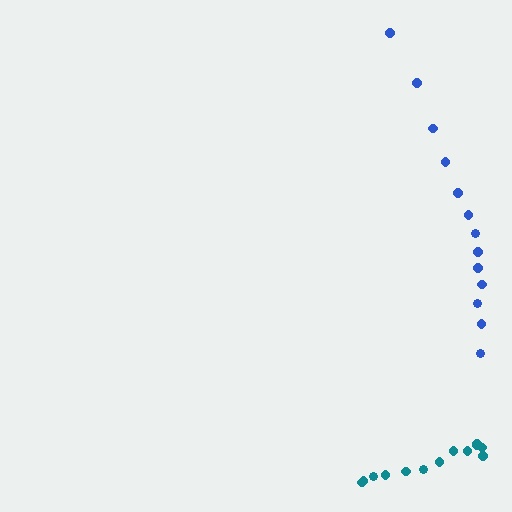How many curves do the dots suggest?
There are 2 distinct paths.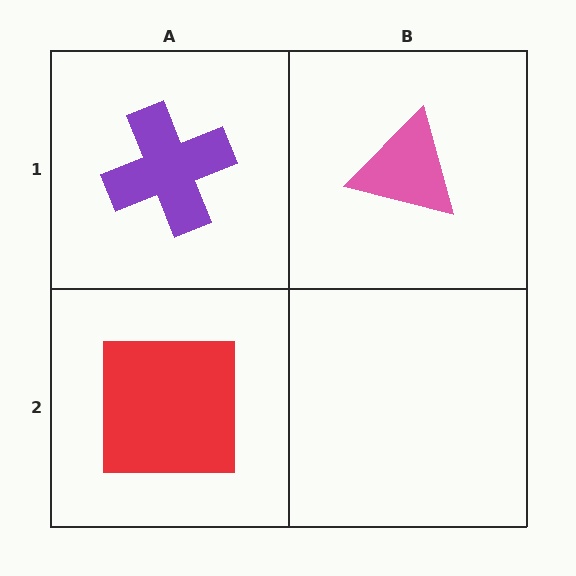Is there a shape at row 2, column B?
No, that cell is empty.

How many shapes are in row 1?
2 shapes.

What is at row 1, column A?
A purple cross.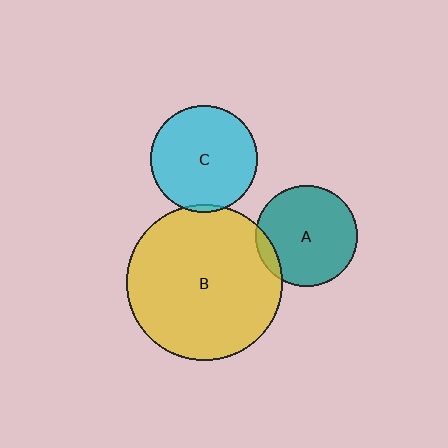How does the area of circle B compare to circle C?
Approximately 2.1 times.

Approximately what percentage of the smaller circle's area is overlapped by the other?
Approximately 5%.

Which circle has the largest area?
Circle B (yellow).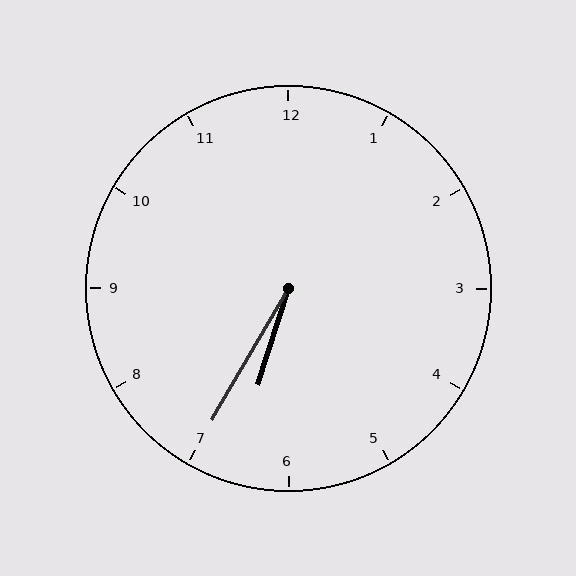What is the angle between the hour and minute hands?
Approximately 12 degrees.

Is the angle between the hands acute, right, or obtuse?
It is acute.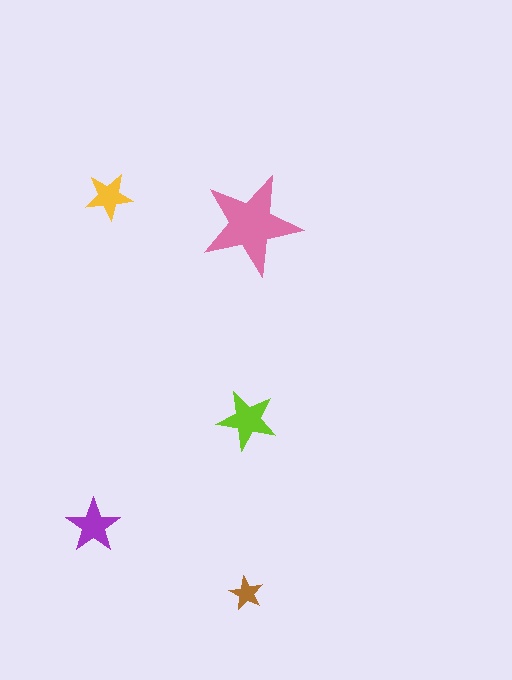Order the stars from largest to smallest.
the pink one, the lime one, the purple one, the yellow one, the brown one.